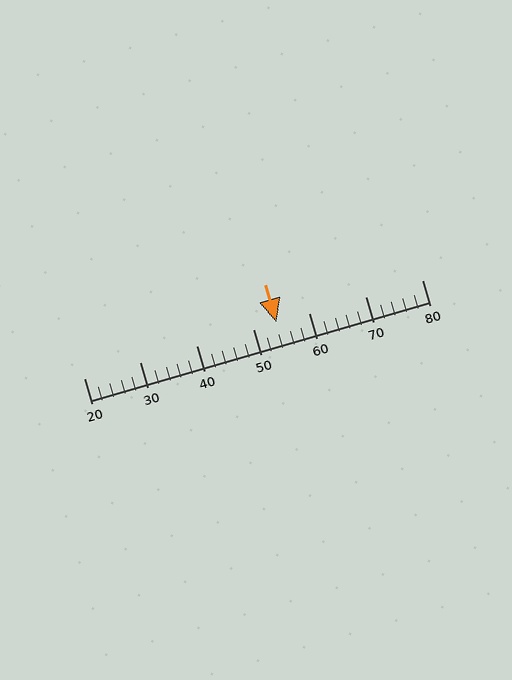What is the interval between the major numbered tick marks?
The major tick marks are spaced 10 units apart.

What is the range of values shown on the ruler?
The ruler shows values from 20 to 80.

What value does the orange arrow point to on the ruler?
The orange arrow points to approximately 54.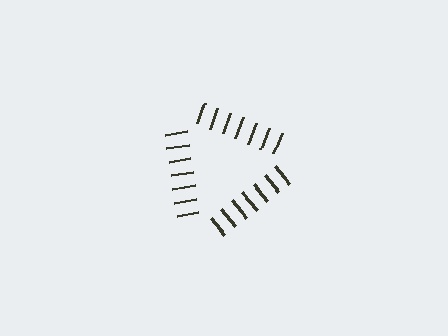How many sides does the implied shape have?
3 sides — the line-ends trace a triangle.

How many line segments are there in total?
21 — 7 along each of the 3 edges.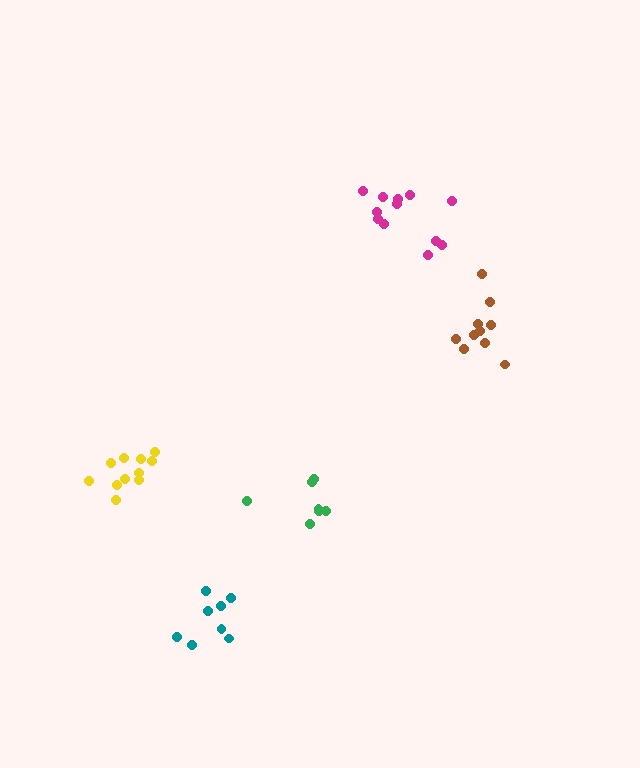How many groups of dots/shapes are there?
There are 5 groups.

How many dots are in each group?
Group 1: 10 dots, Group 2: 12 dots, Group 3: 11 dots, Group 4: 8 dots, Group 5: 7 dots (48 total).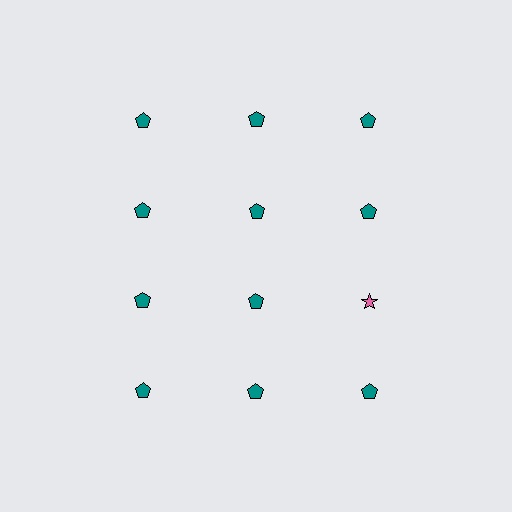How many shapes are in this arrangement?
There are 12 shapes arranged in a grid pattern.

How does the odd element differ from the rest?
It differs in both color (pink instead of teal) and shape (star instead of pentagon).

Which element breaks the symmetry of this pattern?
The pink star in the third row, center column breaks the symmetry. All other shapes are teal pentagons.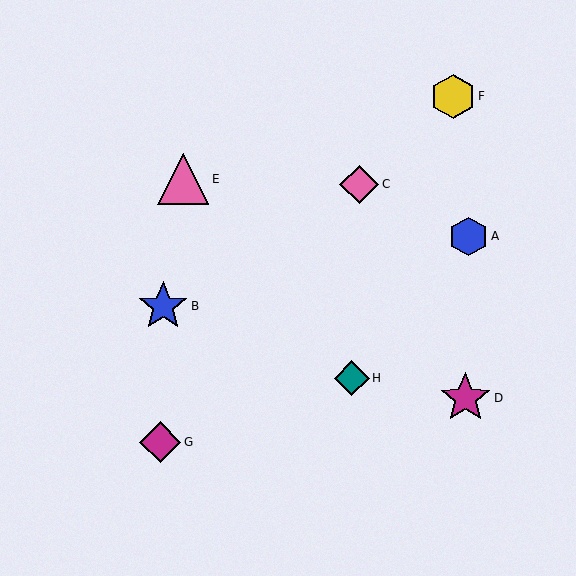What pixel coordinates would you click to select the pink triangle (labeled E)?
Click at (183, 179) to select the pink triangle E.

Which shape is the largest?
The pink triangle (labeled E) is the largest.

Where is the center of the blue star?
The center of the blue star is at (163, 306).